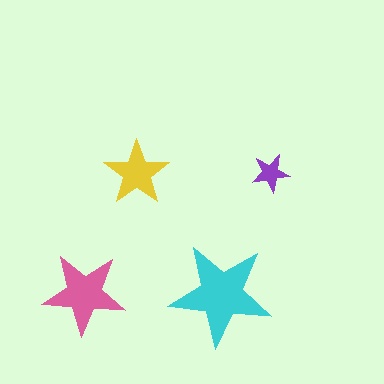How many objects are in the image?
There are 4 objects in the image.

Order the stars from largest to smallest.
the cyan one, the pink one, the yellow one, the purple one.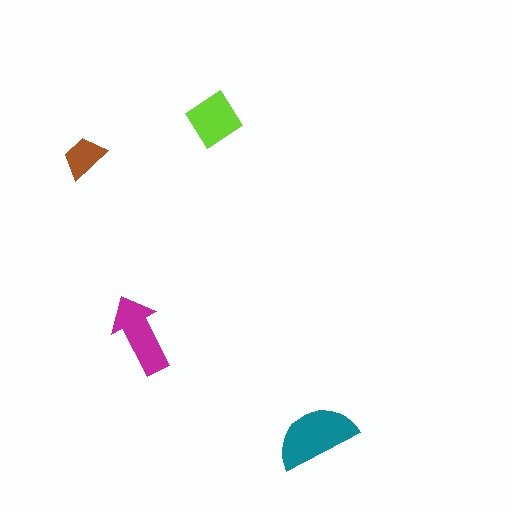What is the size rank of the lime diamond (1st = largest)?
3rd.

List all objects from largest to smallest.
The teal semicircle, the magenta arrow, the lime diamond, the brown trapezoid.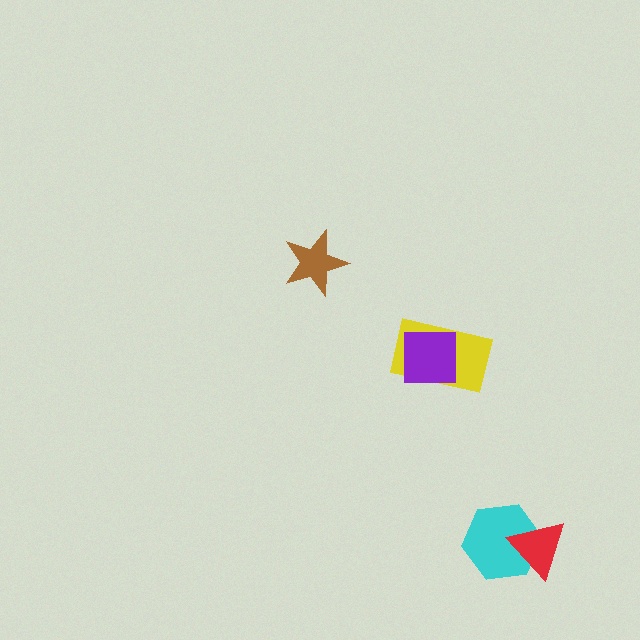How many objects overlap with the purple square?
1 object overlaps with the purple square.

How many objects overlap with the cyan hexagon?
1 object overlaps with the cyan hexagon.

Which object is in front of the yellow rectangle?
The purple square is in front of the yellow rectangle.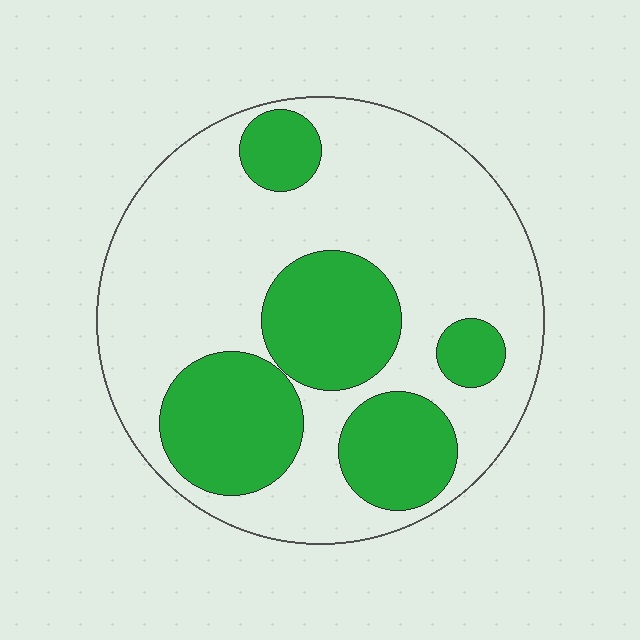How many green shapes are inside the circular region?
5.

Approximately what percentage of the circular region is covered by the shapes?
Approximately 35%.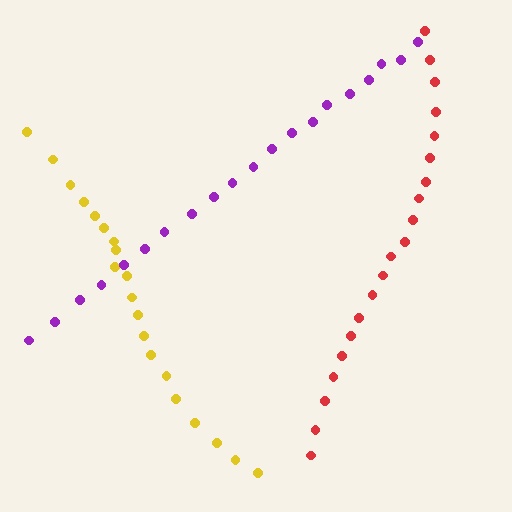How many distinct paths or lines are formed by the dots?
There are 3 distinct paths.